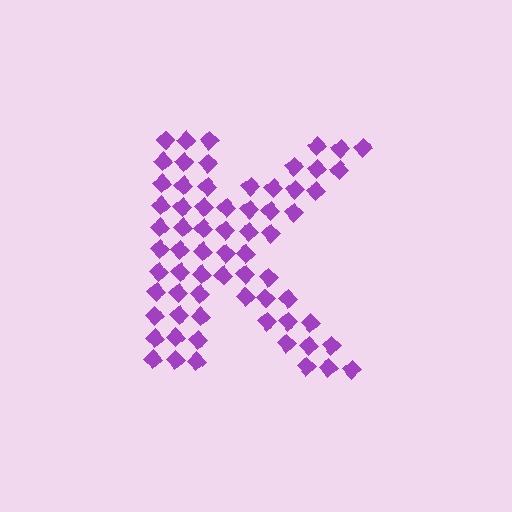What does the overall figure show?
The overall figure shows the letter K.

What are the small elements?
The small elements are diamonds.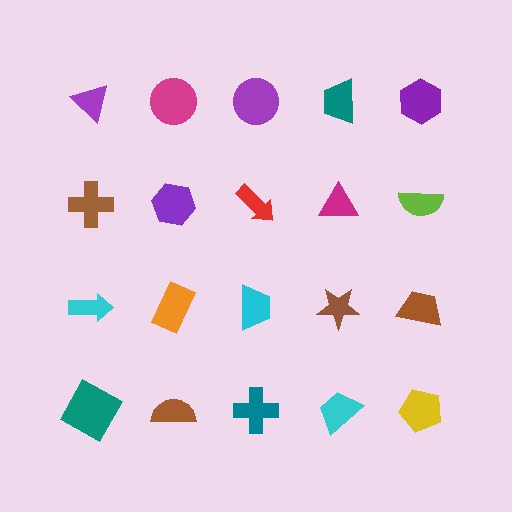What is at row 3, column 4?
A brown star.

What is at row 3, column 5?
A brown trapezoid.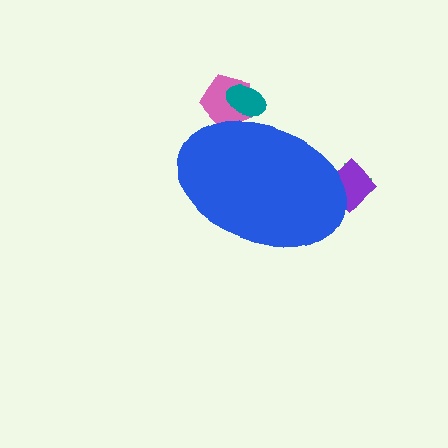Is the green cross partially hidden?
Yes, the green cross is partially hidden behind the blue ellipse.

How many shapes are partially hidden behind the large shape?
4 shapes are partially hidden.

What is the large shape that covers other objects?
A blue ellipse.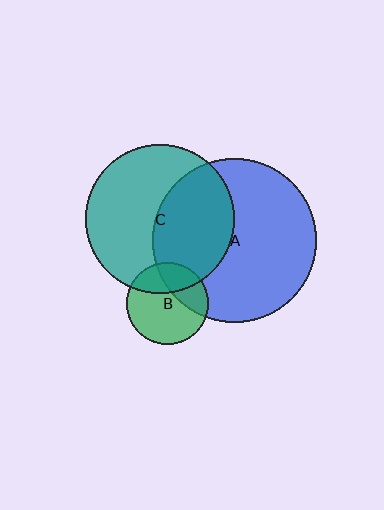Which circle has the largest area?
Circle A (blue).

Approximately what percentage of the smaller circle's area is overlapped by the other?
Approximately 30%.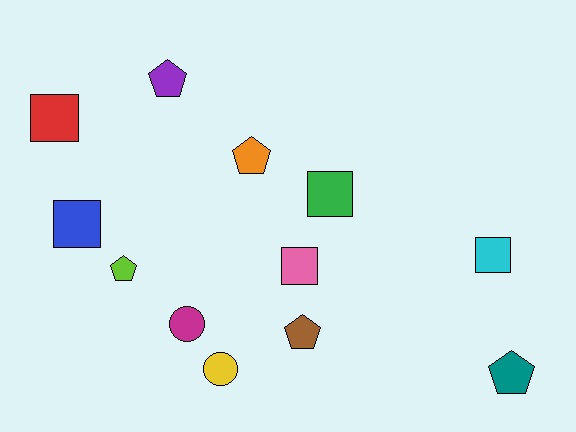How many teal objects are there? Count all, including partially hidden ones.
There is 1 teal object.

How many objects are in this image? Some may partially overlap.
There are 12 objects.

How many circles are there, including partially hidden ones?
There are 2 circles.